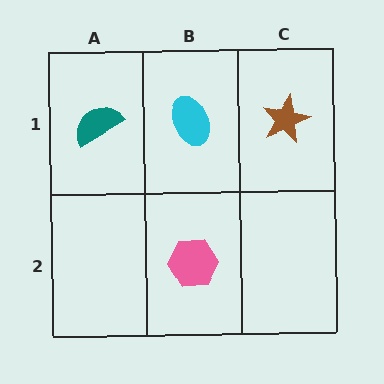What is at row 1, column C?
A brown star.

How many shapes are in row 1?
3 shapes.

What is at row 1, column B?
A cyan ellipse.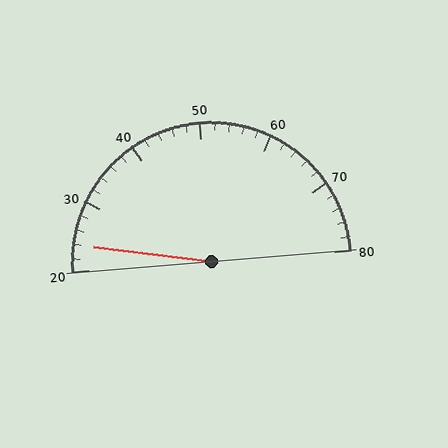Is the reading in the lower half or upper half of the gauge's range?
The reading is in the lower half of the range (20 to 80).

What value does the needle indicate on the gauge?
The needle indicates approximately 24.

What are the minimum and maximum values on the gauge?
The gauge ranges from 20 to 80.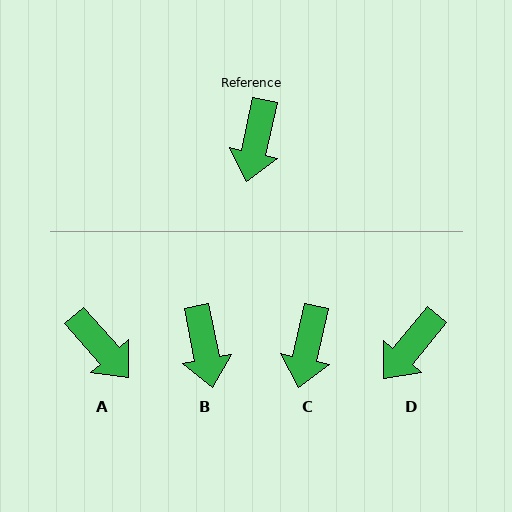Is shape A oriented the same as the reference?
No, it is off by about 54 degrees.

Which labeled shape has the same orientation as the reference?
C.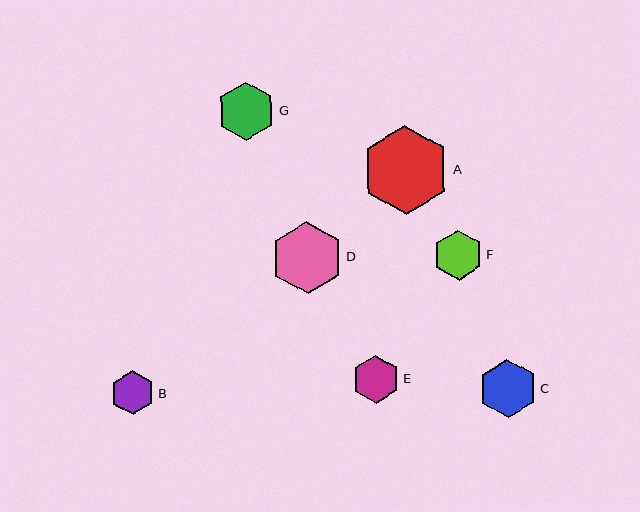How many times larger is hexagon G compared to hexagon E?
Hexagon G is approximately 1.2 times the size of hexagon E.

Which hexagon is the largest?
Hexagon A is the largest with a size of approximately 88 pixels.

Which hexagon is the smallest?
Hexagon B is the smallest with a size of approximately 44 pixels.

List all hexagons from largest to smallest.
From largest to smallest: A, D, G, C, F, E, B.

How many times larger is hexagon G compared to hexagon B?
Hexagon G is approximately 1.3 times the size of hexagon B.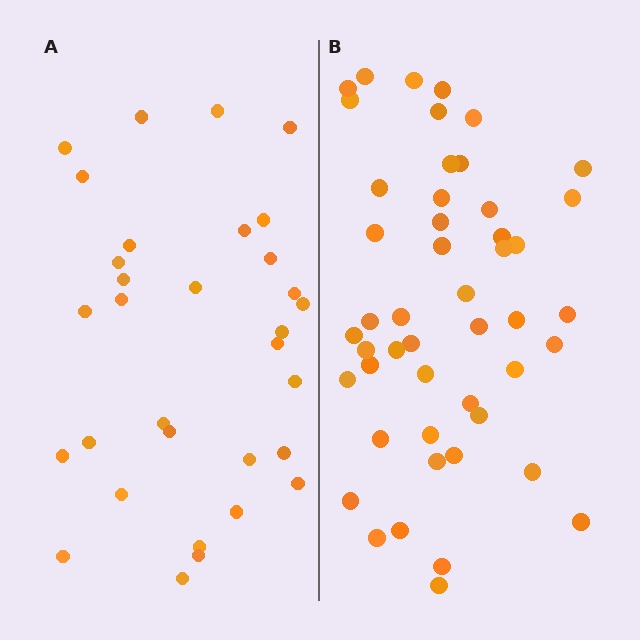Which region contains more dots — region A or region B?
Region B (the right region) has more dots.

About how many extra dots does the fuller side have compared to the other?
Region B has approximately 15 more dots than region A.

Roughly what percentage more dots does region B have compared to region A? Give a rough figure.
About 50% more.